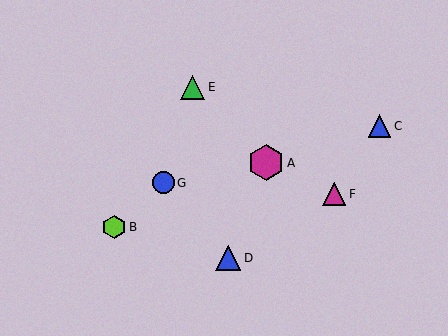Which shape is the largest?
The magenta hexagon (labeled A) is the largest.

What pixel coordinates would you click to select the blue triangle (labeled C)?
Click at (380, 126) to select the blue triangle C.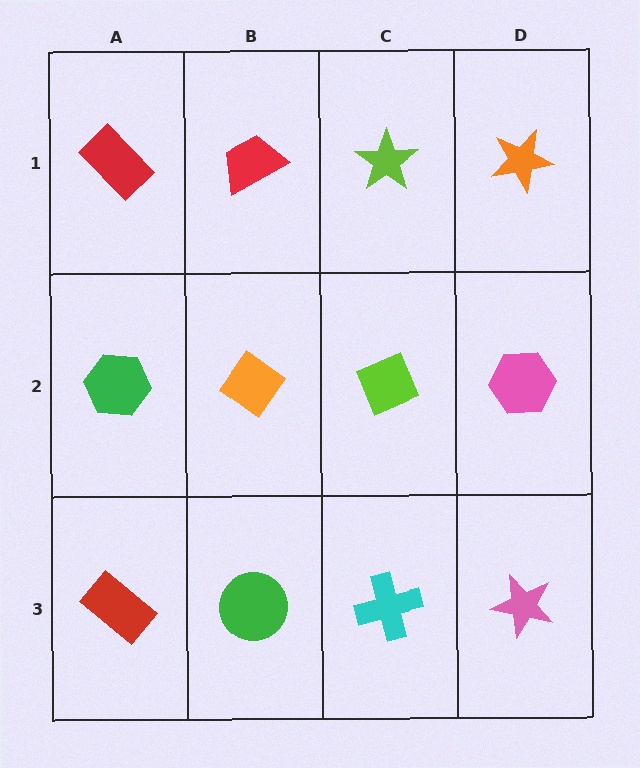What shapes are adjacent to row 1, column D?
A pink hexagon (row 2, column D), a lime star (row 1, column C).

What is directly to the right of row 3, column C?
A pink star.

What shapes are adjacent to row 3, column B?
An orange diamond (row 2, column B), a red rectangle (row 3, column A), a cyan cross (row 3, column C).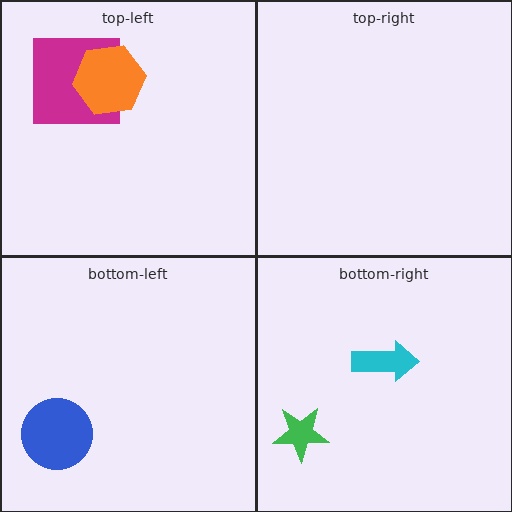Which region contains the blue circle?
The bottom-left region.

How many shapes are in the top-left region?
2.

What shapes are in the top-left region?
The magenta square, the orange hexagon.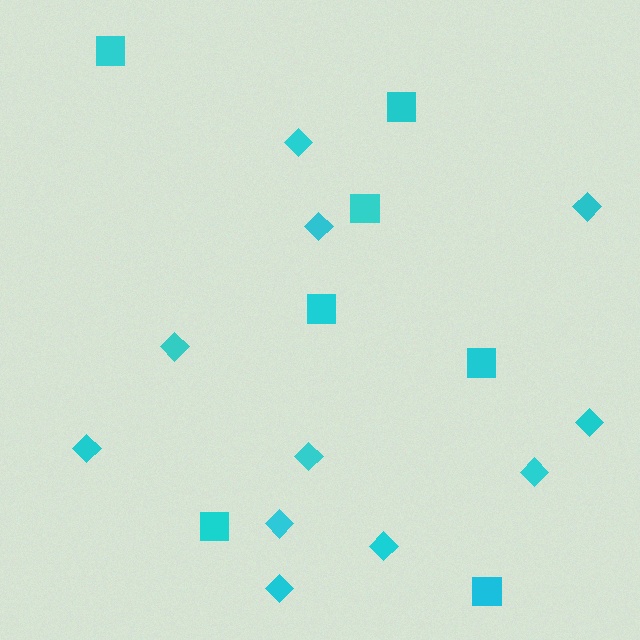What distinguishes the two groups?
There are 2 groups: one group of squares (7) and one group of diamonds (11).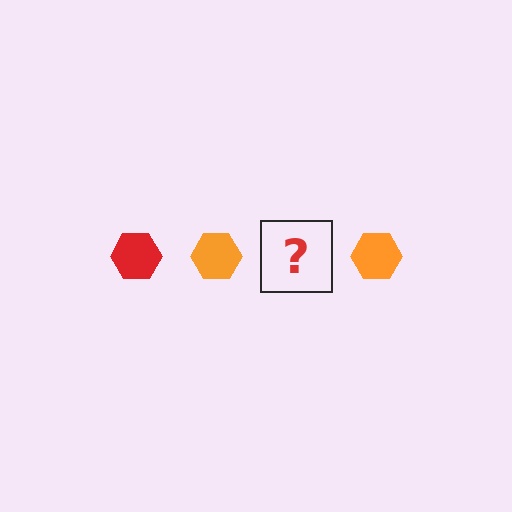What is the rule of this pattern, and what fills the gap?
The rule is that the pattern cycles through red, orange hexagons. The gap should be filled with a red hexagon.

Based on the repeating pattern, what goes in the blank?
The blank should be a red hexagon.